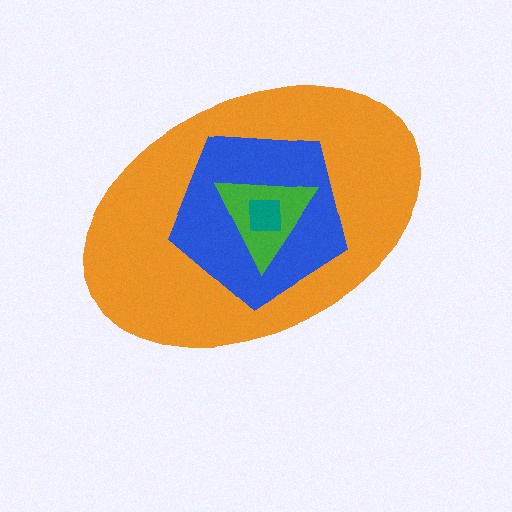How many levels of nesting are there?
4.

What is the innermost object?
The teal square.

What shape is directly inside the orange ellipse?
The blue pentagon.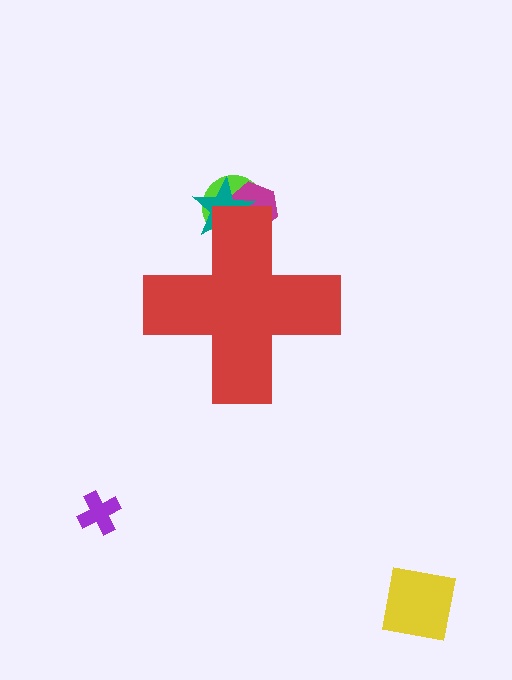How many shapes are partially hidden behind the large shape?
3 shapes are partially hidden.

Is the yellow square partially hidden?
No, the yellow square is fully visible.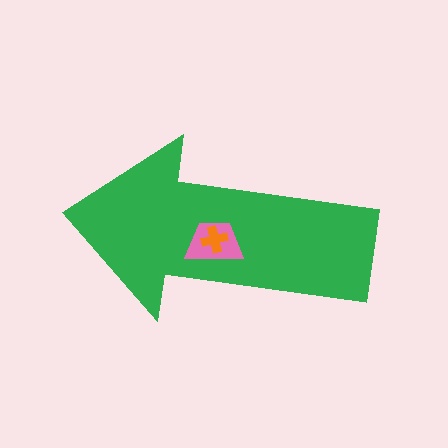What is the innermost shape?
The orange cross.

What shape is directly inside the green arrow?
The pink trapezoid.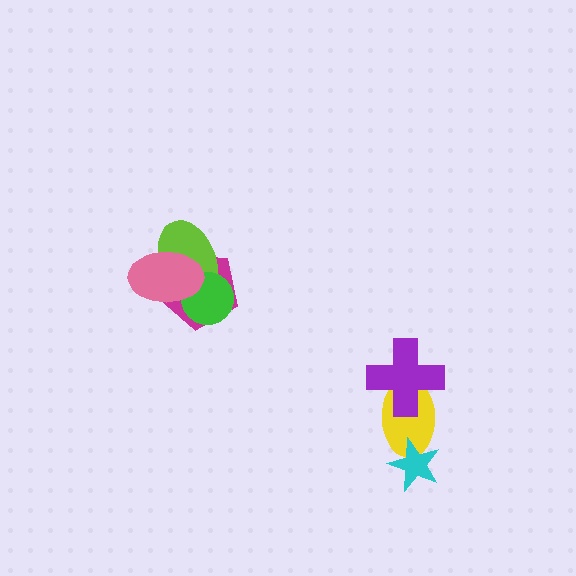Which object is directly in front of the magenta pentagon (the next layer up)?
The lime ellipse is directly in front of the magenta pentagon.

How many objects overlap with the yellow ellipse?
2 objects overlap with the yellow ellipse.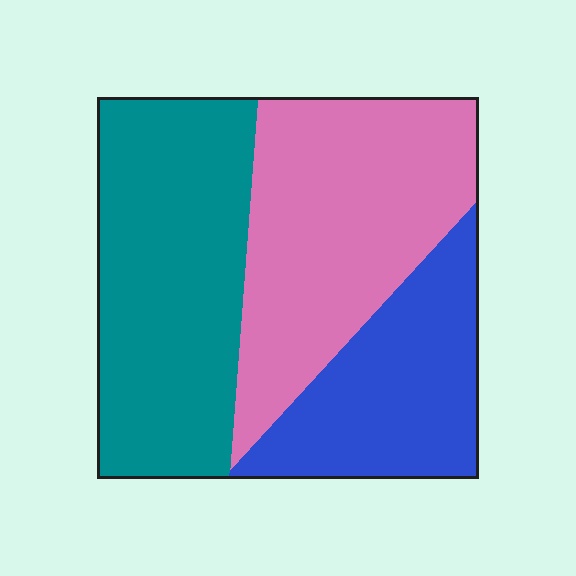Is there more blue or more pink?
Pink.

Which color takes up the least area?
Blue, at roughly 25%.